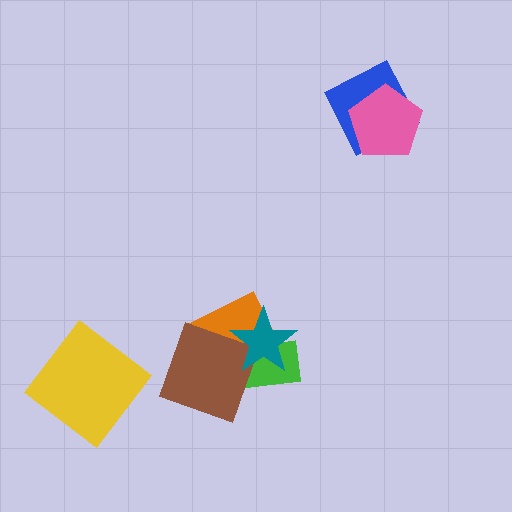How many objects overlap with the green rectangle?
3 objects overlap with the green rectangle.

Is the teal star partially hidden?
No, no other shape covers it.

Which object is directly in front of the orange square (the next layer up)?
The green rectangle is directly in front of the orange square.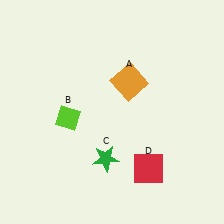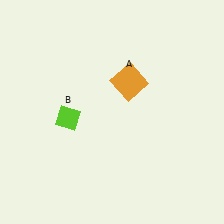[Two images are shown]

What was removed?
The red square (D), the green star (C) were removed in Image 2.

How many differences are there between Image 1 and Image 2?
There are 2 differences between the two images.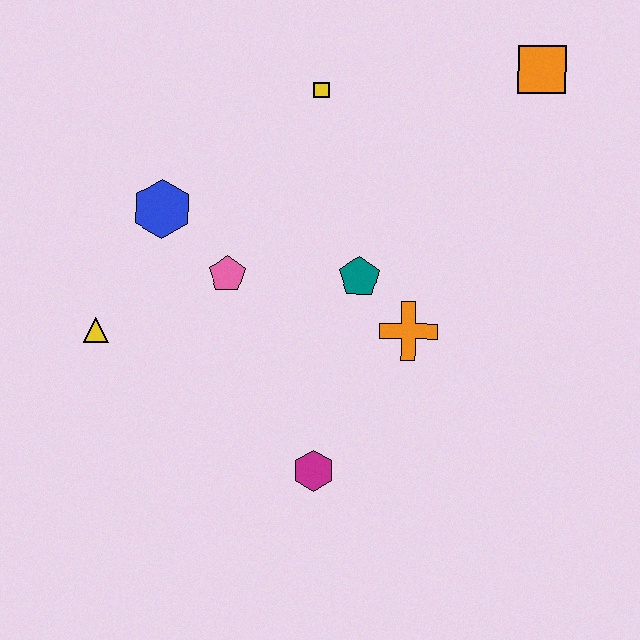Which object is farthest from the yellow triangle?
The orange square is farthest from the yellow triangle.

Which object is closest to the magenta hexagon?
The orange cross is closest to the magenta hexagon.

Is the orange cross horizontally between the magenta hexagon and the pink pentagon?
No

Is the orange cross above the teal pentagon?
No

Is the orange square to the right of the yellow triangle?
Yes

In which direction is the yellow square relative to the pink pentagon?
The yellow square is above the pink pentagon.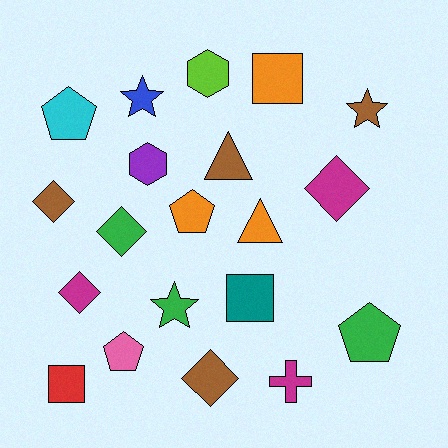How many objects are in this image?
There are 20 objects.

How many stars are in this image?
There are 3 stars.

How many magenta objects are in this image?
There are 3 magenta objects.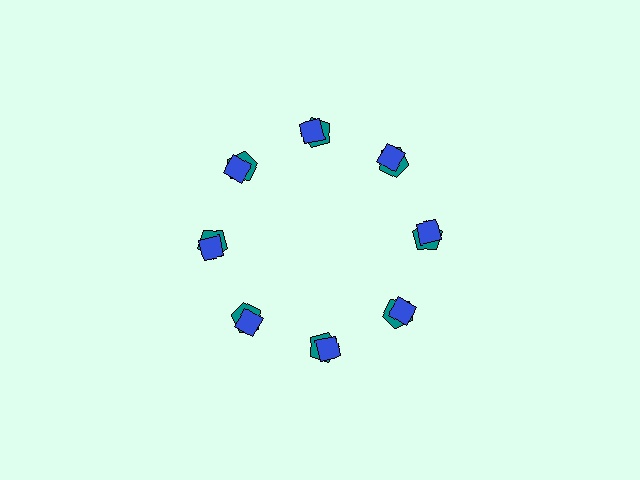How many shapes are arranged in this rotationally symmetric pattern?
There are 16 shapes, arranged in 8 groups of 2.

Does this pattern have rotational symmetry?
Yes, this pattern has 8-fold rotational symmetry. It looks the same after rotating 45 degrees around the center.